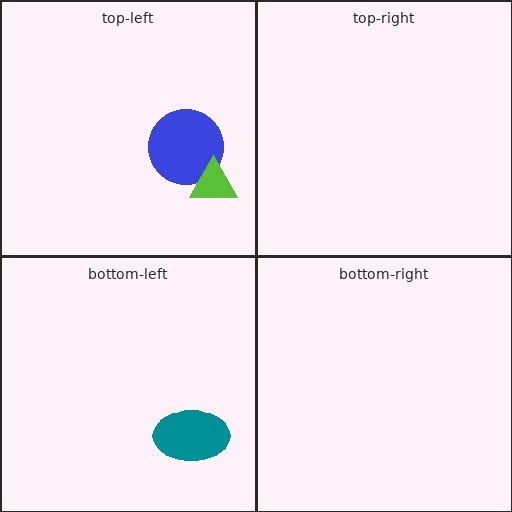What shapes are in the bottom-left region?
The teal ellipse.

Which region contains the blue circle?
The top-left region.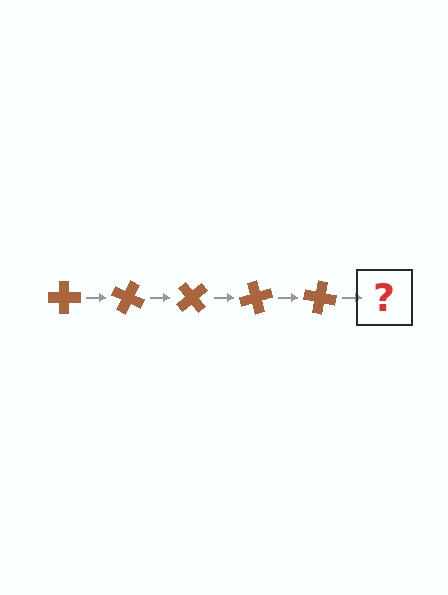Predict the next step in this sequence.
The next step is a brown cross rotated 125 degrees.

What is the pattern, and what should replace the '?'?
The pattern is that the cross rotates 25 degrees each step. The '?' should be a brown cross rotated 125 degrees.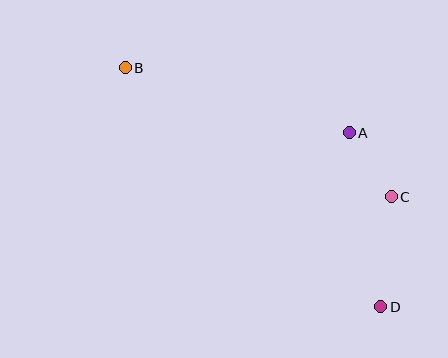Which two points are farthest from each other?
Points B and D are farthest from each other.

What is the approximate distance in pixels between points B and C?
The distance between B and C is approximately 295 pixels.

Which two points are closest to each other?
Points A and C are closest to each other.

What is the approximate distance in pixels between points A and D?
The distance between A and D is approximately 177 pixels.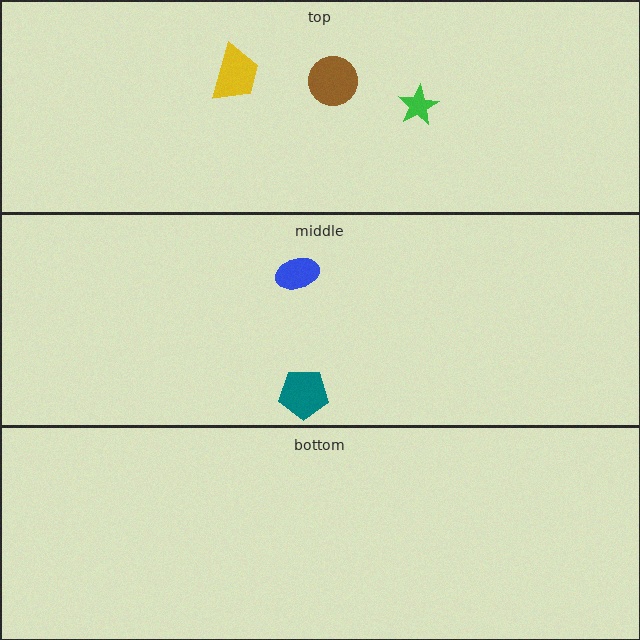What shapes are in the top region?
The green star, the brown circle, the yellow trapezoid.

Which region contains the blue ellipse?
The middle region.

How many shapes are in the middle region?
2.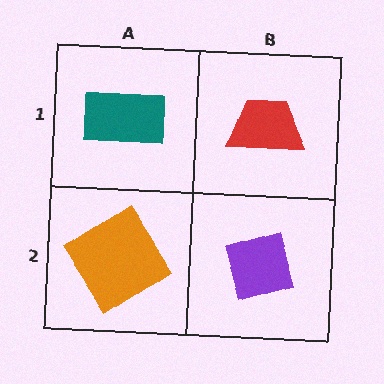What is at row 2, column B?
A purple diamond.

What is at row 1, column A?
A teal rectangle.